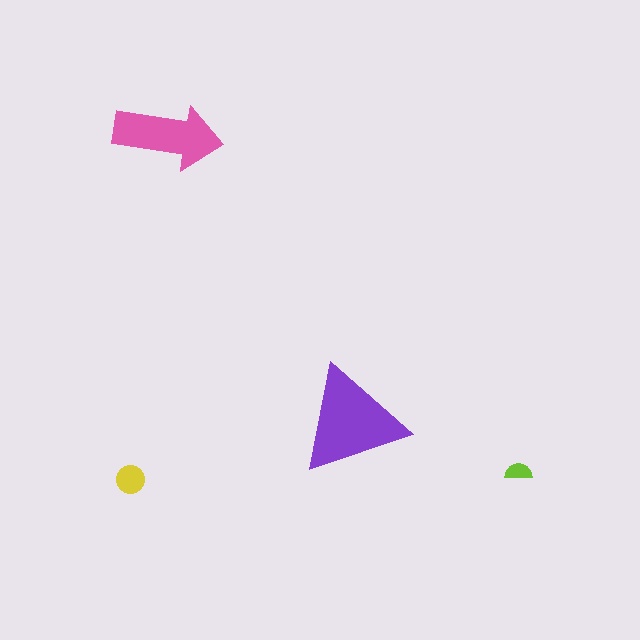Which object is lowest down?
The yellow circle is bottommost.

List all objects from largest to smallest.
The purple triangle, the pink arrow, the yellow circle, the lime semicircle.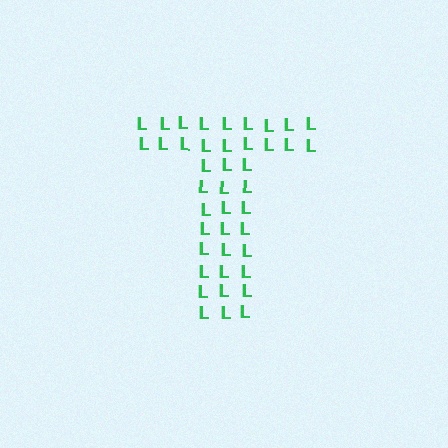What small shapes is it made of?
It is made of small letter L's.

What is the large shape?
The large shape is the letter T.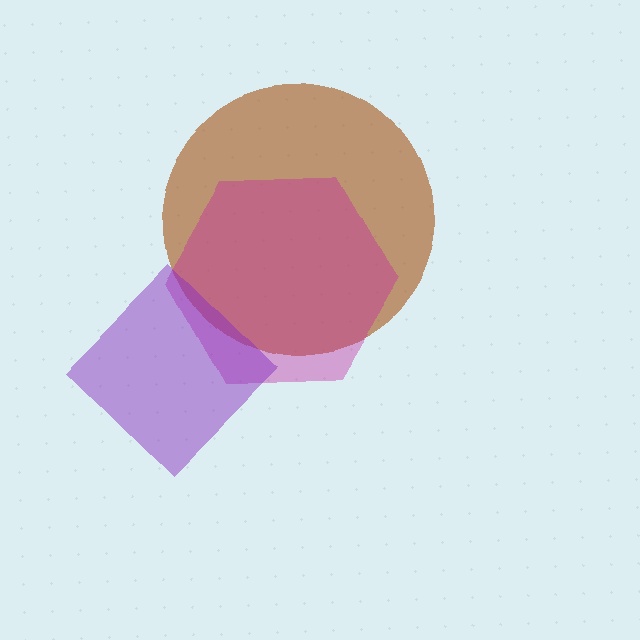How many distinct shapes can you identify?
There are 3 distinct shapes: a brown circle, a magenta hexagon, a purple diamond.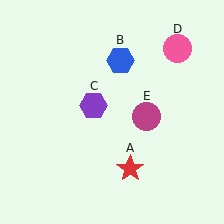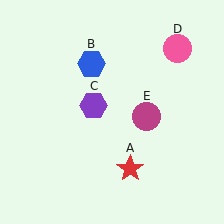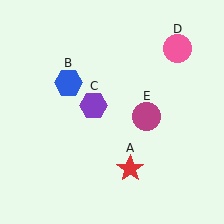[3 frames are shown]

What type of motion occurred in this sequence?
The blue hexagon (object B) rotated counterclockwise around the center of the scene.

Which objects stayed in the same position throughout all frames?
Red star (object A) and purple hexagon (object C) and pink circle (object D) and magenta circle (object E) remained stationary.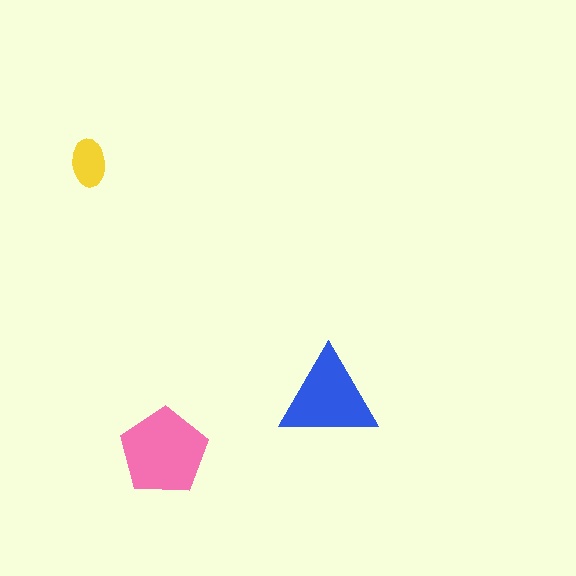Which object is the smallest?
The yellow ellipse.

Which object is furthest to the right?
The blue triangle is rightmost.